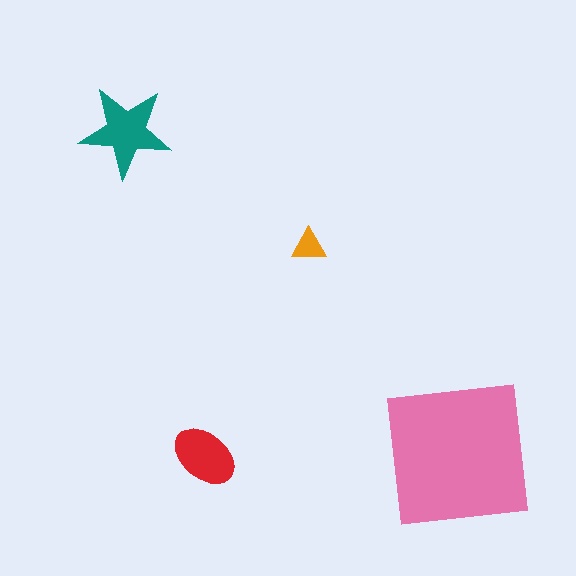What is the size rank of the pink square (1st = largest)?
1st.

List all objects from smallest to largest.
The orange triangle, the red ellipse, the teal star, the pink square.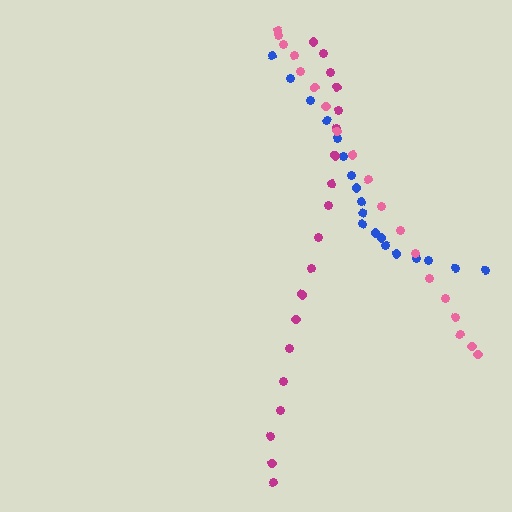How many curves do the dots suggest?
There are 3 distinct paths.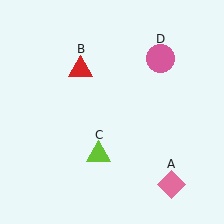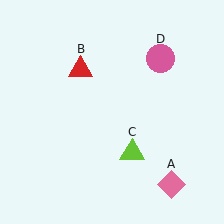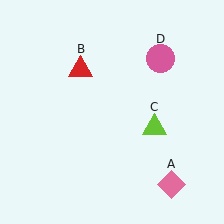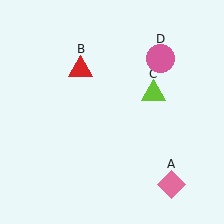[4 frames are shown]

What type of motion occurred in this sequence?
The lime triangle (object C) rotated counterclockwise around the center of the scene.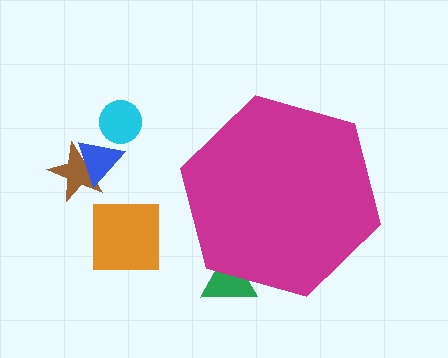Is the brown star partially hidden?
No, the brown star is fully visible.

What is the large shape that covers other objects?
A magenta hexagon.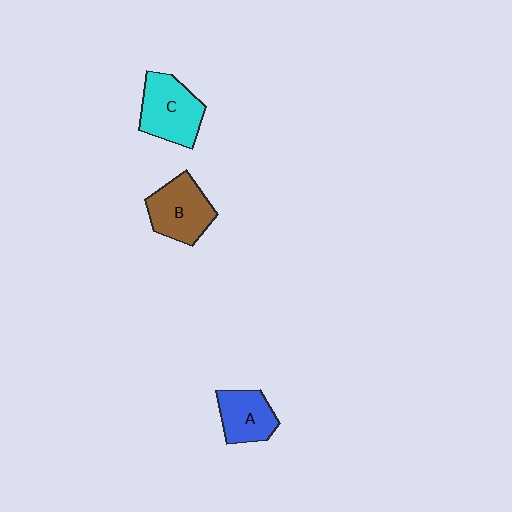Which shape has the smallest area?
Shape A (blue).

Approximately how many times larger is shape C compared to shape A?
Approximately 1.4 times.